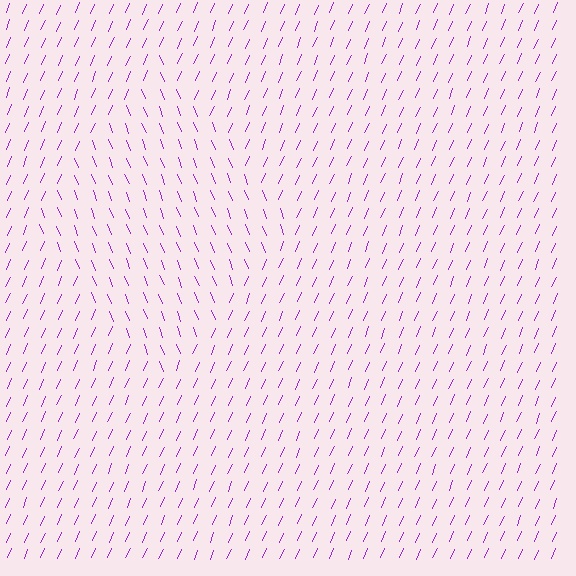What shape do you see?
I see a diamond.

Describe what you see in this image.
The image is filled with small purple line segments. A diamond region in the image has lines oriented differently from the surrounding lines, creating a visible texture boundary.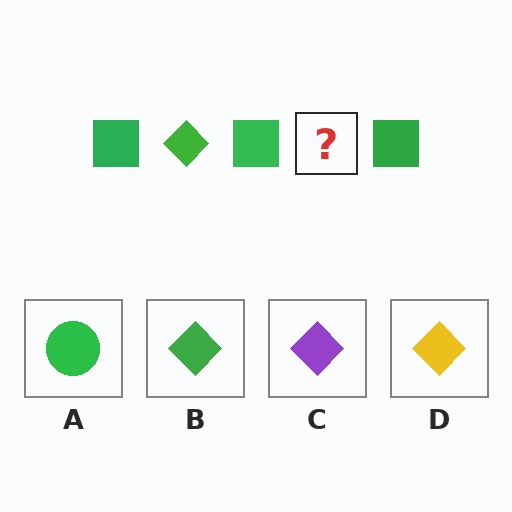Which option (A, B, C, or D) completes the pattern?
B.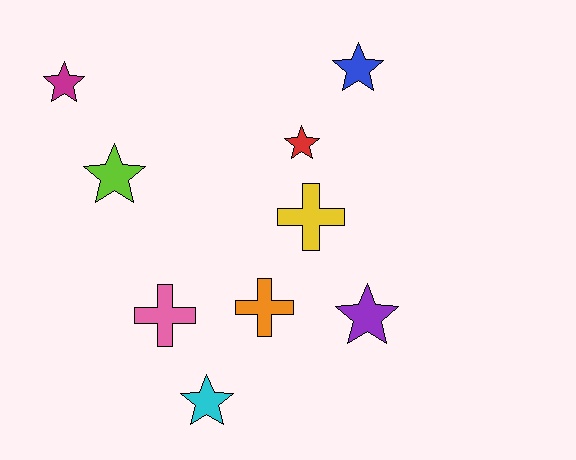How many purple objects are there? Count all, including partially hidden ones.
There is 1 purple object.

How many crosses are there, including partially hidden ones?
There are 3 crosses.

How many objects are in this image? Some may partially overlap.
There are 9 objects.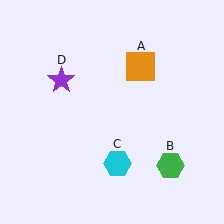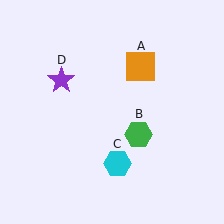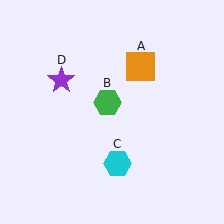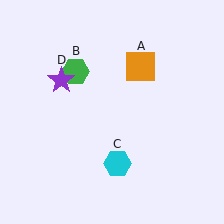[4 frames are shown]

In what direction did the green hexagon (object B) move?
The green hexagon (object B) moved up and to the left.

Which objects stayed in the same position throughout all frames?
Orange square (object A) and cyan hexagon (object C) and purple star (object D) remained stationary.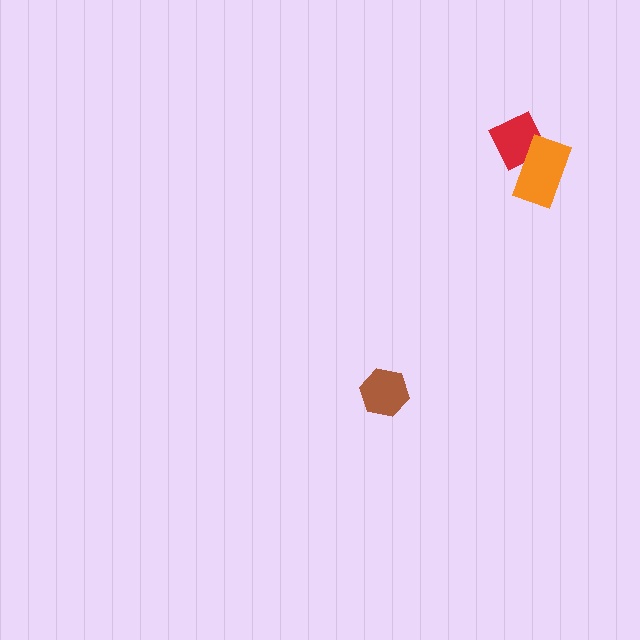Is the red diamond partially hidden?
Yes, it is partially covered by another shape.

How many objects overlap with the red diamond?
1 object overlaps with the red diamond.